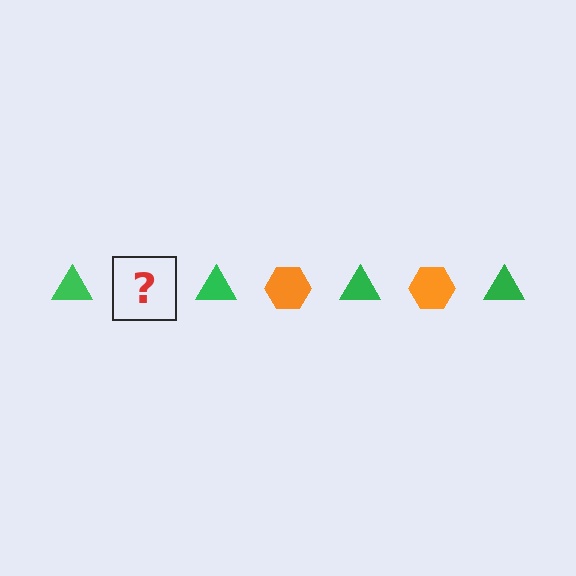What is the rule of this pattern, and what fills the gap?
The rule is that the pattern alternates between green triangle and orange hexagon. The gap should be filled with an orange hexagon.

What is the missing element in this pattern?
The missing element is an orange hexagon.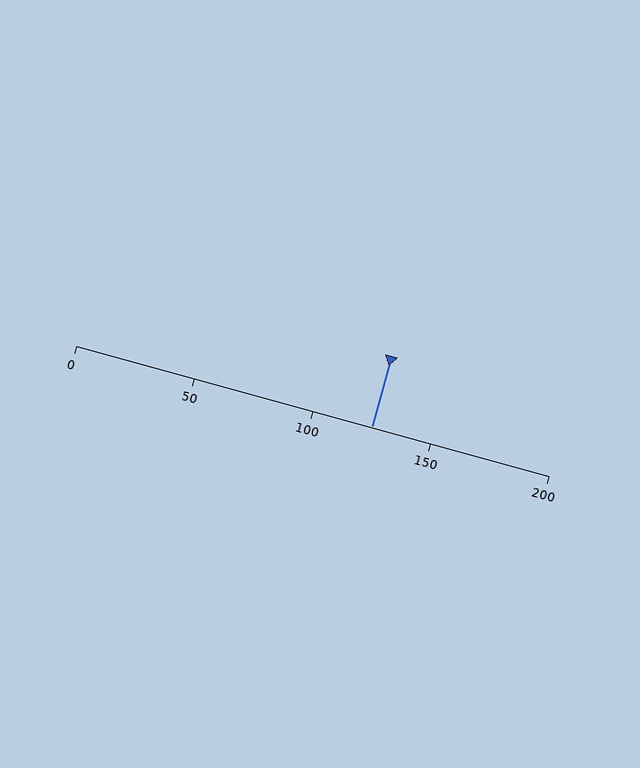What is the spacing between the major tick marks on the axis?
The major ticks are spaced 50 apart.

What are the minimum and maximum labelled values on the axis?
The axis runs from 0 to 200.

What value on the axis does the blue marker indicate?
The marker indicates approximately 125.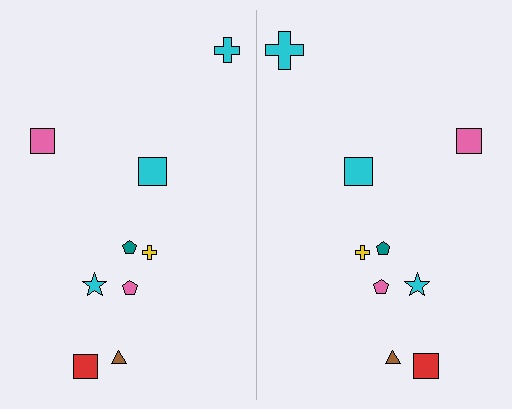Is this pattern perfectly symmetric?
No, the pattern is not perfectly symmetric. The cyan cross on the right side has a different size than its mirror counterpart.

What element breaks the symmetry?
The cyan cross on the right side has a different size than its mirror counterpart.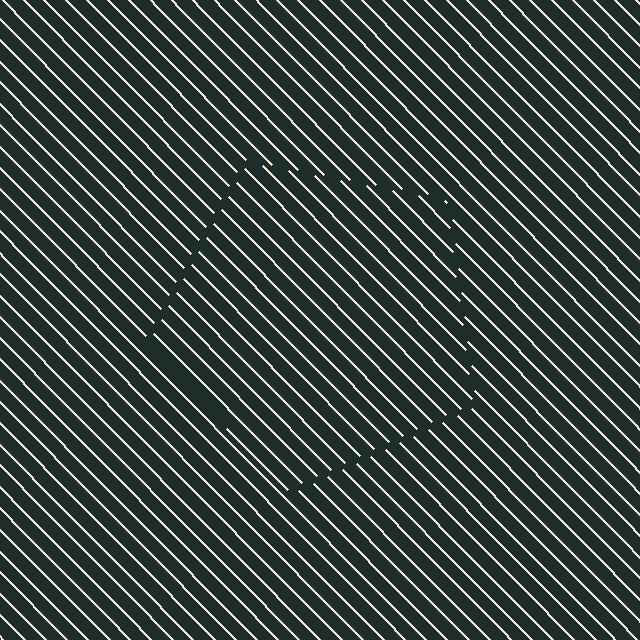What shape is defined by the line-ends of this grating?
An illusory pentagon. The interior of the shape contains the same grating, shifted by half a period — the contour is defined by the phase discontinuity where line-ends from the inner and outer gratings abut.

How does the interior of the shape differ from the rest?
The interior of the shape contains the same grating, shifted by half a period — the contour is defined by the phase discontinuity where line-ends from the inner and outer gratings abut.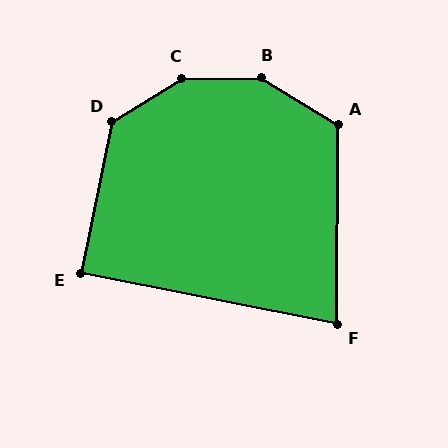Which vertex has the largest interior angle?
C, at approximately 149 degrees.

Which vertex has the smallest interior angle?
F, at approximately 79 degrees.